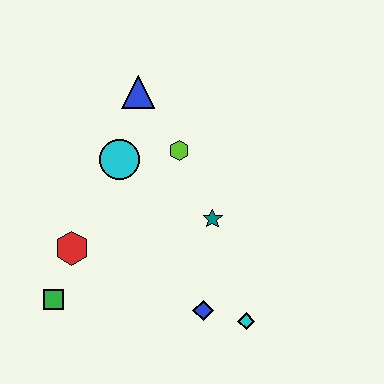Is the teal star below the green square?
No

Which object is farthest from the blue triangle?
The cyan diamond is farthest from the blue triangle.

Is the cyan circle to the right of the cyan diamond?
No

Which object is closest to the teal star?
The lime hexagon is closest to the teal star.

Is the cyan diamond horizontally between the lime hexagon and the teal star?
No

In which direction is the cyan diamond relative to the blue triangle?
The cyan diamond is below the blue triangle.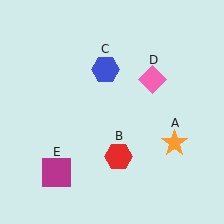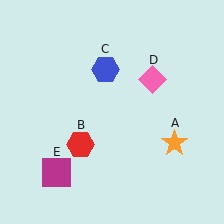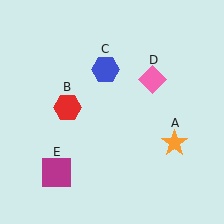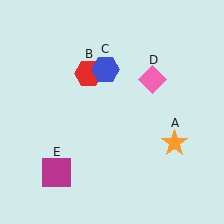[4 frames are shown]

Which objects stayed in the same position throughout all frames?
Orange star (object A) and blue hexagon (object C) and pink diamond (object D) and magenta square (object E) remained stationary.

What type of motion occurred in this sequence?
The red hexagon (object B) rotated clockwise around the center of the scene.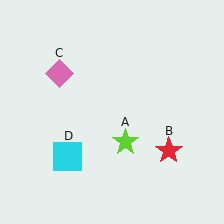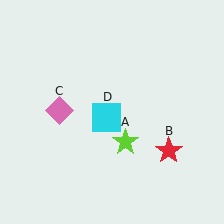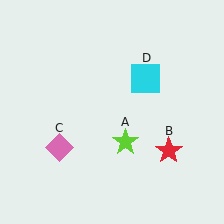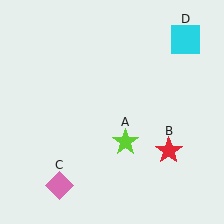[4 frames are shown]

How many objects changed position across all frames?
2 objects changed position: pink diamond (object C), cyan square (object D).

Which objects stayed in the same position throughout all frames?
Lime star (object A) and red star (object B) remained stationary.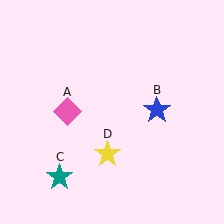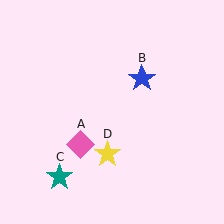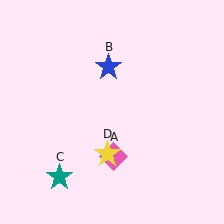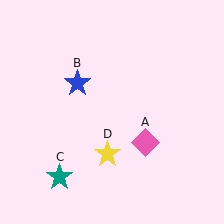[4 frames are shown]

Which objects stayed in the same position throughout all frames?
Teal star (object C) and yellow star (object D) remained stationary.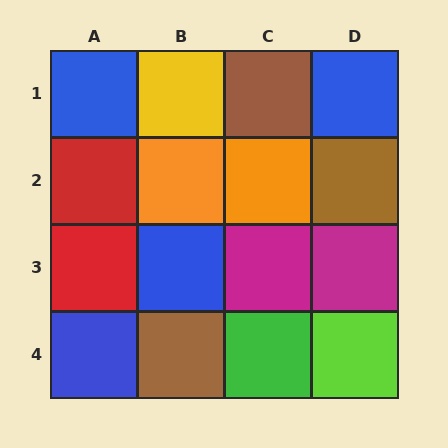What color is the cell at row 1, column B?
Yellow.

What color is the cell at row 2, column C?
Orange.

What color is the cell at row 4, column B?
Brown.